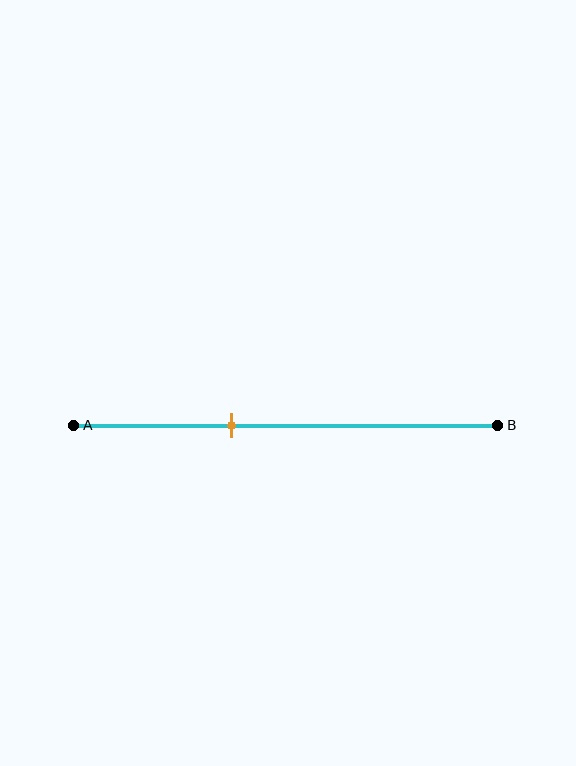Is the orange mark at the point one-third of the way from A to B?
No, the mark is at about 35% from A, not at the 33% one-third point.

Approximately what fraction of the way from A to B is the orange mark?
The orange mark is approximately 35% of the way from A to B.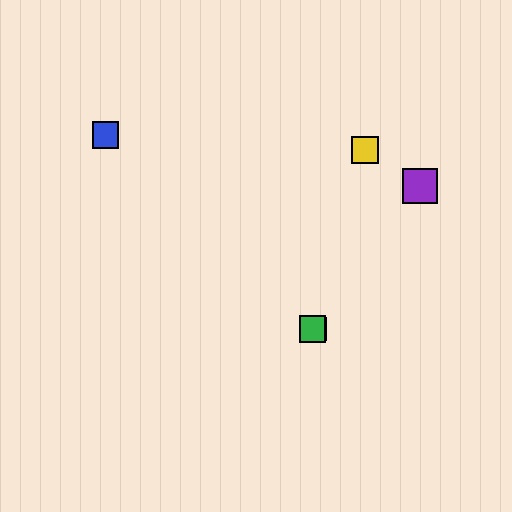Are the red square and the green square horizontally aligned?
Yes, both are at y≈329.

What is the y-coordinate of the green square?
The green square is at y≈329.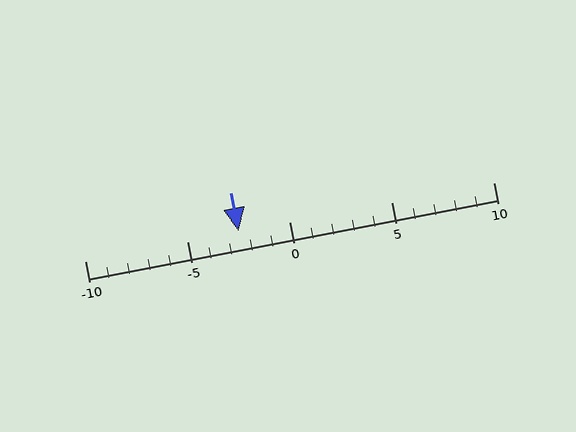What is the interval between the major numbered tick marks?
The major tick marks are spaced 5 units apart.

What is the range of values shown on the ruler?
The ruler shows values from -10 to 10.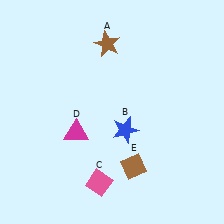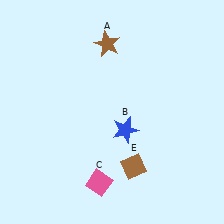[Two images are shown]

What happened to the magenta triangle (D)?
The magenta triangle (D) was removed in Image 2. It was in the bottom-left area of Image 1.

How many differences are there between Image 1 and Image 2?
There is 1 difference between the two images.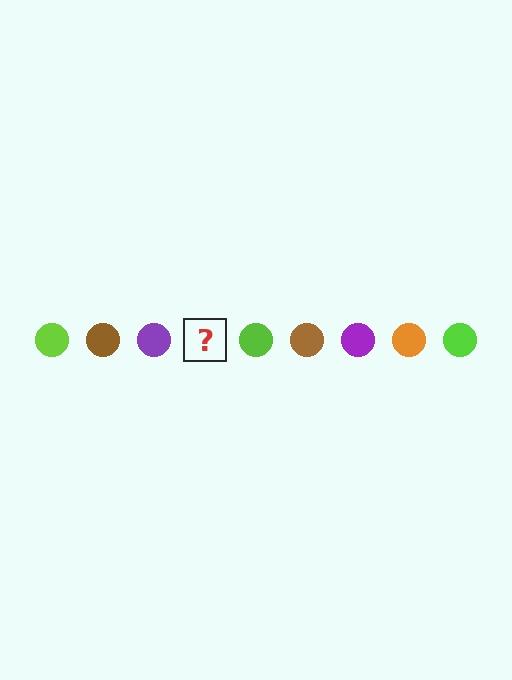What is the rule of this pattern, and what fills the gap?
The rule is that the pattern cycles through lime, brown, purple, orange circles. The gap should be filled with an orange circle.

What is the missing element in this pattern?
The missing element is an orange circle.